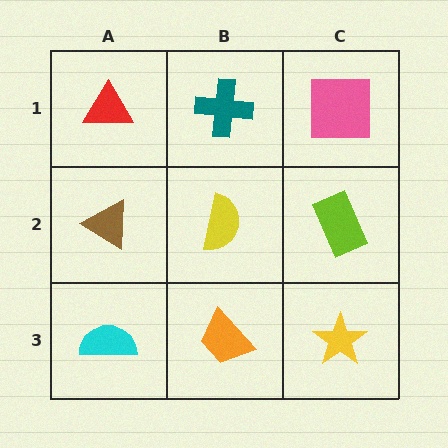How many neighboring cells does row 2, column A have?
3.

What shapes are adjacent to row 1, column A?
A brown triangle (row 2, column A), a teal cross (row 1, column B).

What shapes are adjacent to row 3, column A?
A brown triangle (row 2, column A), an orange trapezoid (row 3, column B).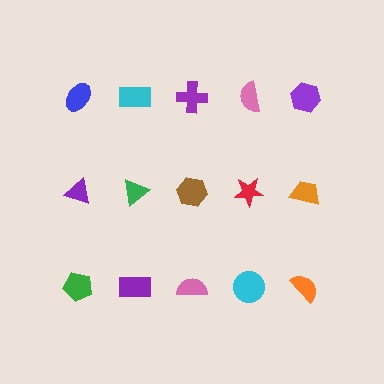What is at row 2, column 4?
A red star.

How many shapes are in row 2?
5 shapes.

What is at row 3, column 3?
A pink semicircle.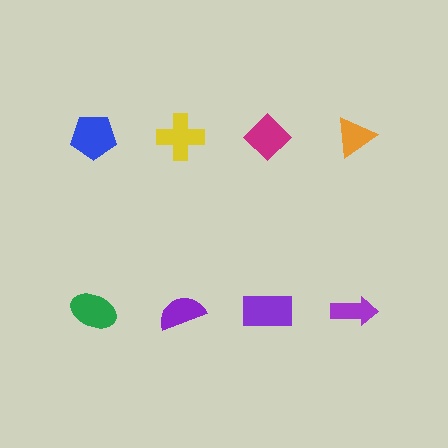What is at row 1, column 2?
A yellow cross.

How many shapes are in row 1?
4 shapes.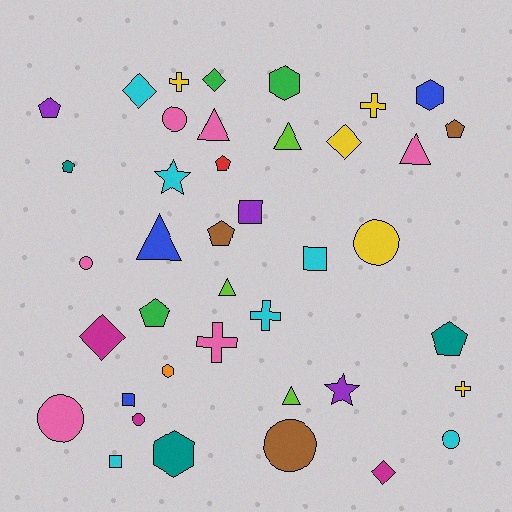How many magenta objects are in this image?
There are 3 magenta objects.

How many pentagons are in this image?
There are 7 pentagons.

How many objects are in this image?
There are 40 objects.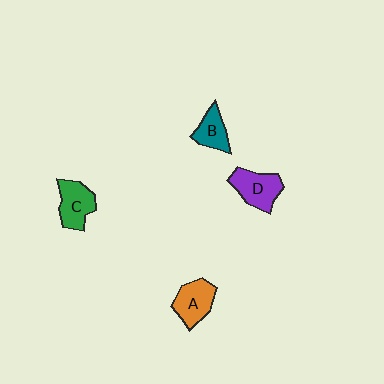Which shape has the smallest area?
Shape B (teal).